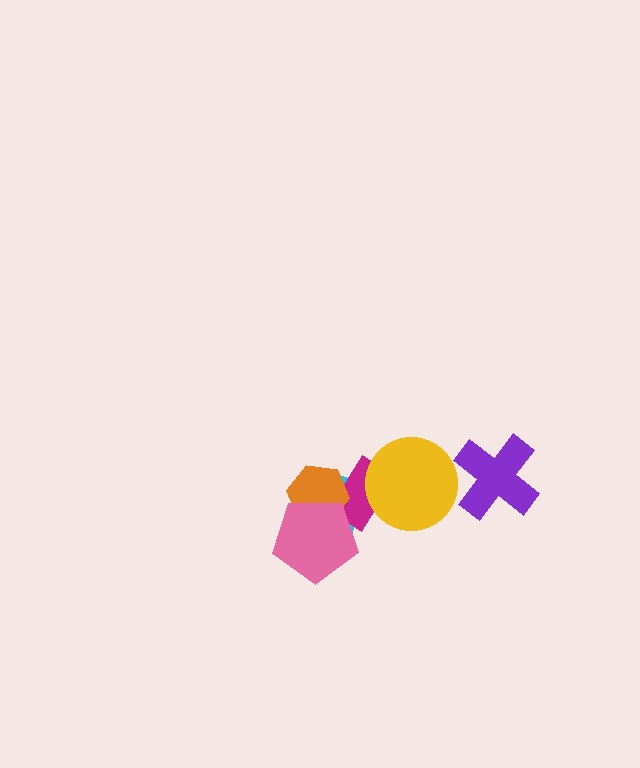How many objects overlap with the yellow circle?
1 object overlaps with the yellow circle.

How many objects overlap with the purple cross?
0 objects overlap with the purple cross.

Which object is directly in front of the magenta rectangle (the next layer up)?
The yellow circle is directly in front of the magenta rectangle.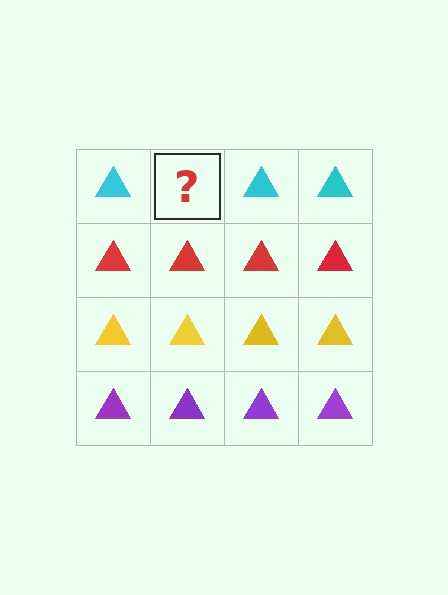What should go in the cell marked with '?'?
The missing cell should contain a cyan triangle.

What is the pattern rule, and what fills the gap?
The rule is that each row has a consistent color. The gap should be filled with a cyan triangle.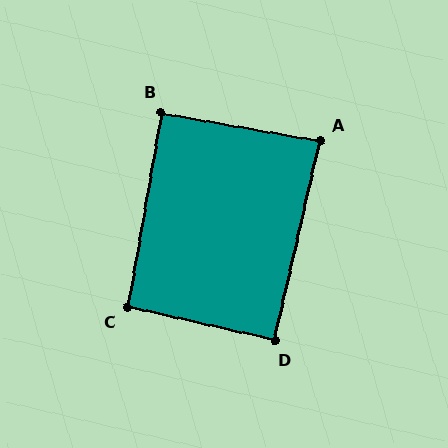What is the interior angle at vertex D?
Approximately 90 degrees (approximately right).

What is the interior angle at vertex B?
Approximately 90 degrees (approximately right).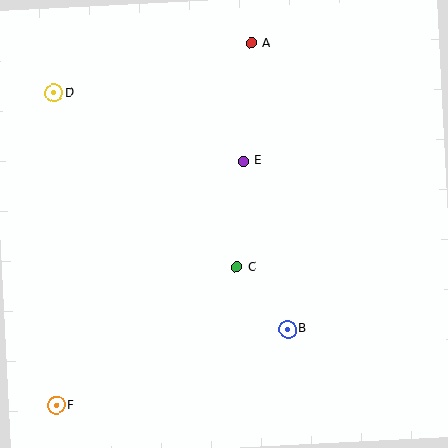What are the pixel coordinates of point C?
Point C is at (237, 267).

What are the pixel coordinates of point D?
Point D is at (54, 93).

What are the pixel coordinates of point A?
Point A is at (251, 43).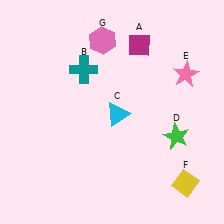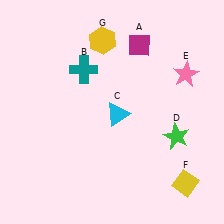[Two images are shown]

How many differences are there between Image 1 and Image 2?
There is 1 difference between the two images.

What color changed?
The hexagon (G) changed from pink in Image 1 to yellow in Image 2.